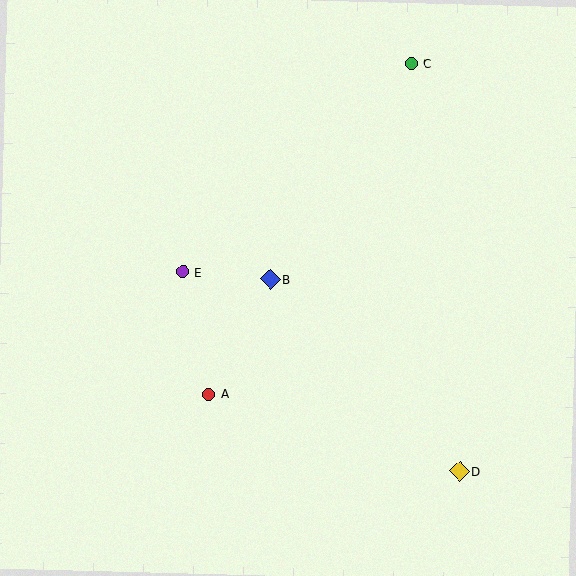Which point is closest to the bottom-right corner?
Point D is closest to the bottom-right corner.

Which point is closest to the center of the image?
Point B at (270, 279) is closest to the center.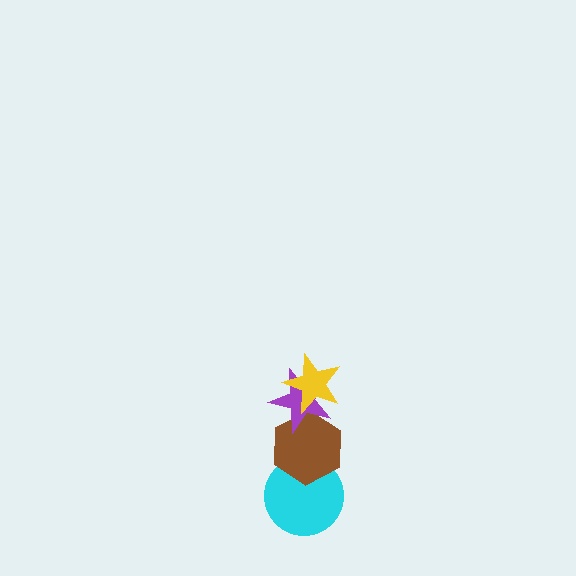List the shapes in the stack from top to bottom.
From top to bottom: the yellow star, the purple star, the brown hexagon, the cyan circle.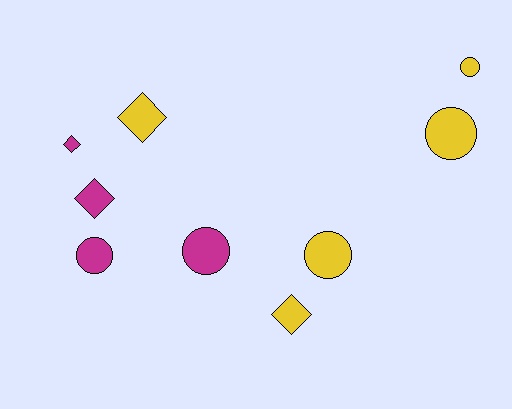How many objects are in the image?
There are 9 objects.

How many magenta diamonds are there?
There are 2 magenta diamonds.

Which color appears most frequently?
Yellow, with 5 objects.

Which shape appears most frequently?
Circle, with 5 objects.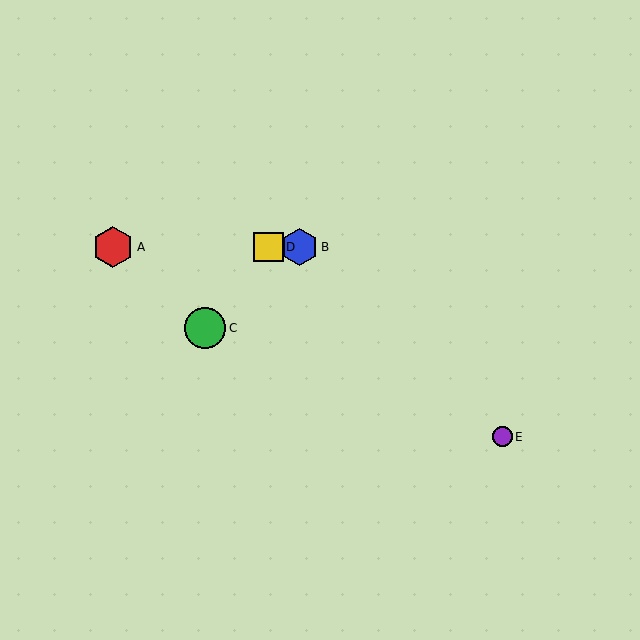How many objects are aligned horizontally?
3 objects (A, B, D) are aligned horizontally.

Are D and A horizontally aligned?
Yes, both are at y≈247.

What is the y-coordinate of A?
Object A is at y≈247.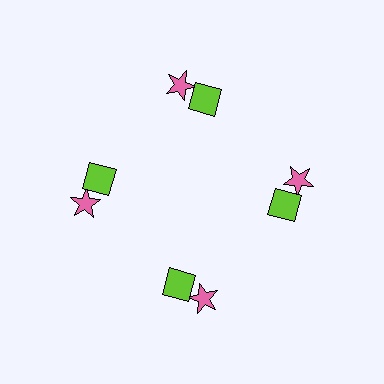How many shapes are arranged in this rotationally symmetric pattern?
There are 8 shapes, arranged in 4 groups of 2.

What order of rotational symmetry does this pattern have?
This pattern has 4-fold rotational symmetry.